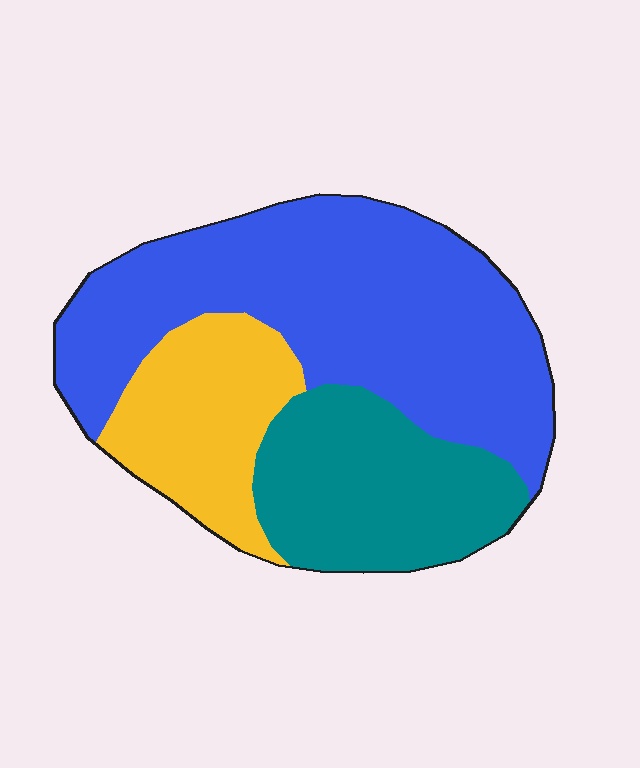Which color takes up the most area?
Blue, at roughly 55%.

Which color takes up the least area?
Yellow, at roughly 20%.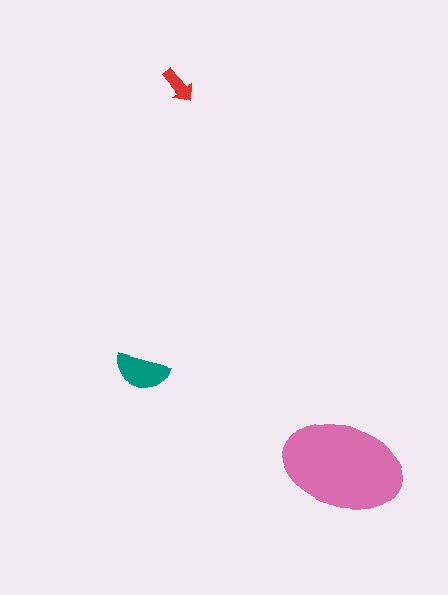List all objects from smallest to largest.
The red arrow, the teal semicircle, the pink ellipse.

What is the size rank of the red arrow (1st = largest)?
3rd.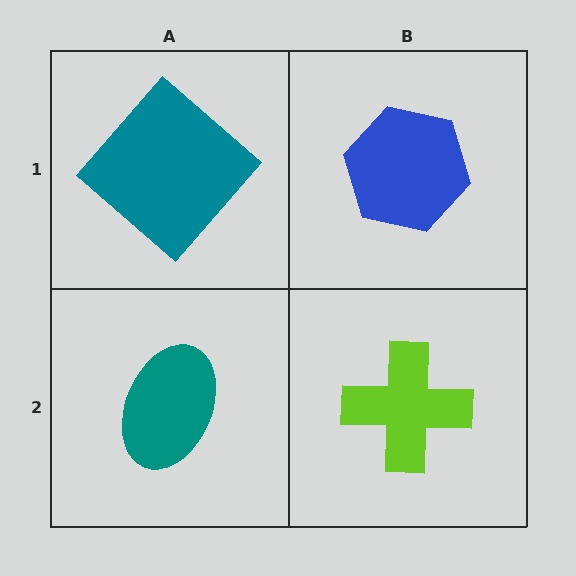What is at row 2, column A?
A teal ellipse.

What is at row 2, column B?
A lime cross.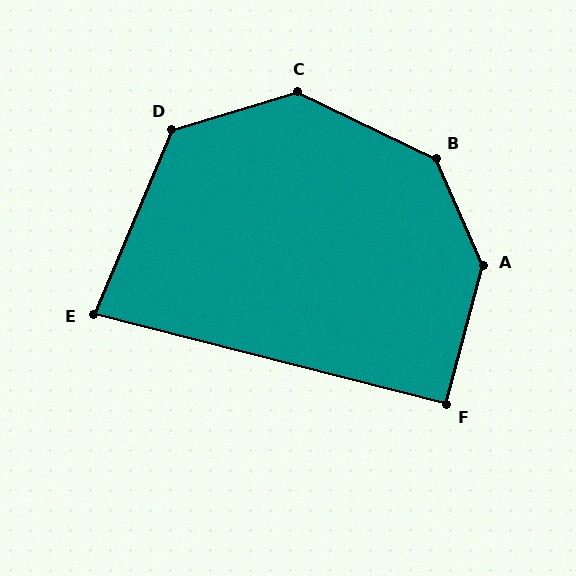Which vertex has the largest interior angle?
A, at approximately 141 degrees.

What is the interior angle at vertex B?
Approximately 140 degrees (obtuse).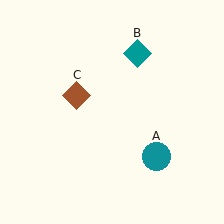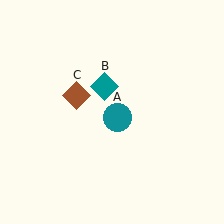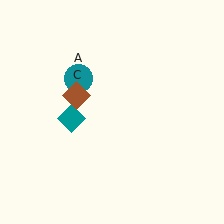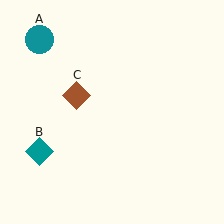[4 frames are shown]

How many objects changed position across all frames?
2 objects changed position: teal circle (object A), teal diamond (object B).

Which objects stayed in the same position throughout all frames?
Brown diamond (object C) remained stationary.